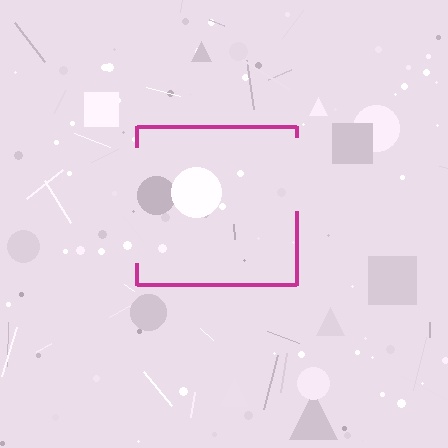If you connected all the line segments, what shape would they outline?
They would outline a square.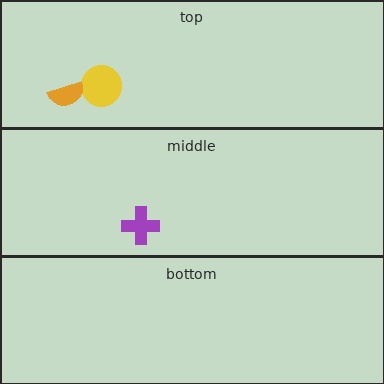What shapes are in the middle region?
The purple cross.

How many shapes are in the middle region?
1.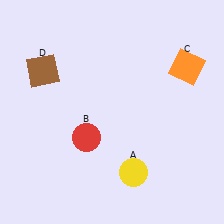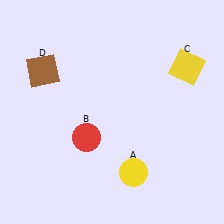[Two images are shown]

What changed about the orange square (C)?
In Image 1, C is orange. In Image 2, it changed to yellow.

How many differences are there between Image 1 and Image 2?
There is 1 difference between the two images.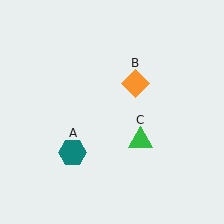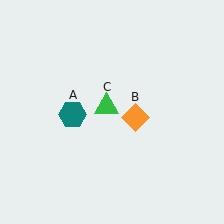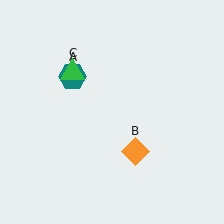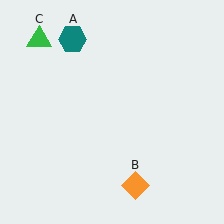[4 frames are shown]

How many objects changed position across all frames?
3 objects changed position: teal hexagon (object A), orange diamond (object B), green triangle (object C).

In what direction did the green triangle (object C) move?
The green triangle (object C) moved up and to the left.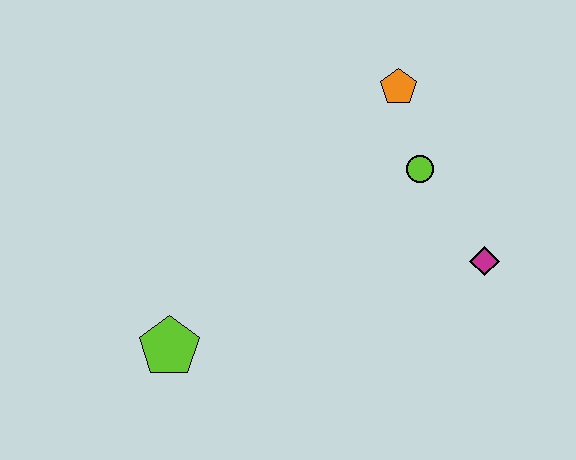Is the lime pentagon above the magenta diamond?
No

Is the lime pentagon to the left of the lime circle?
Yes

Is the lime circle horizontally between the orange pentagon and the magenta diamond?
Yes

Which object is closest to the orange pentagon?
The lime circle is closest to the orange pentagon.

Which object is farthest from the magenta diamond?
The lime pentagon is farthest from the magenta diamond.